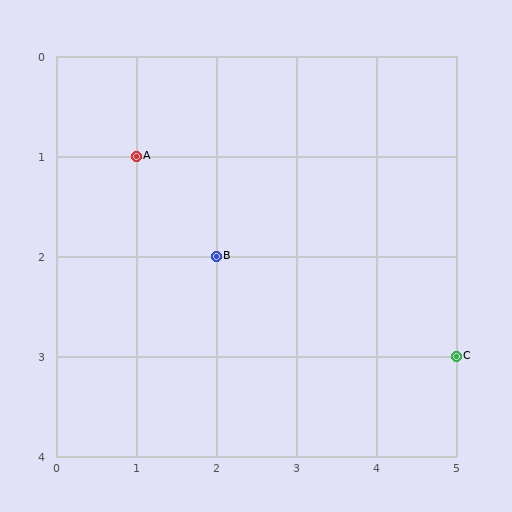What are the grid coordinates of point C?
Point C is at grid coordinates (5, 3).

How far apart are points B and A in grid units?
Points B and A are 1 column and 1 row apart (about 1.4 grid units diagonally).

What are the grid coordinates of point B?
Point B is at grid coordinates (2, 2).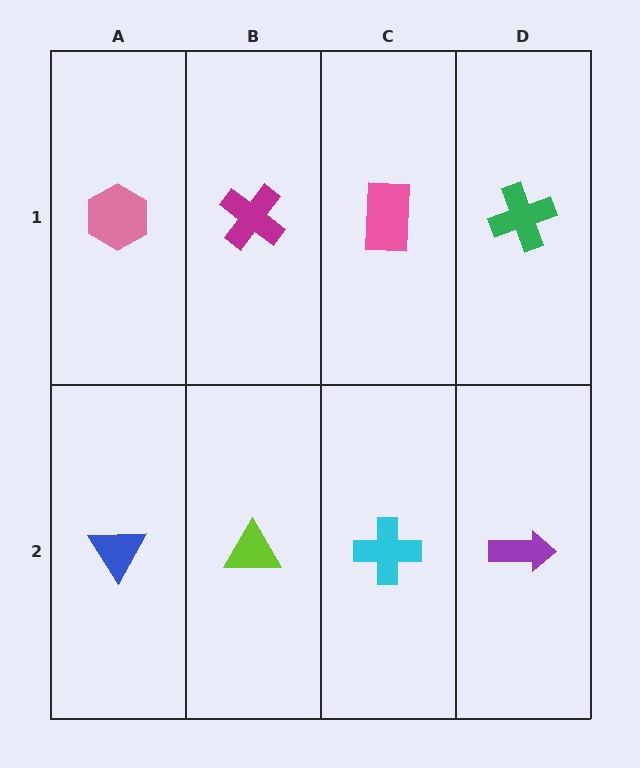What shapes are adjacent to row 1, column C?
A cyan cross (row 2, column C), a magenta cross (row 1, column B), a green cross (row 1, column D).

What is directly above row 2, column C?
A pink rectangle.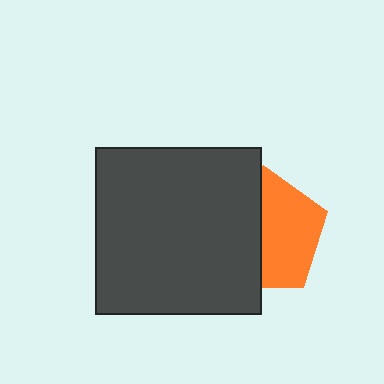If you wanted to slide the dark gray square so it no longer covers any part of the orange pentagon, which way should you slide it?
Slide it left — that is the most direct way to separate the two shapes.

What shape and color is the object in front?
The object in front is a dark gray square.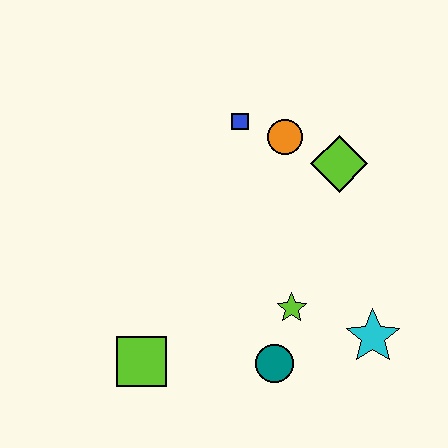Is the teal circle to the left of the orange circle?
Yes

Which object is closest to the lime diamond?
The orange circle is closest to the lime diamond.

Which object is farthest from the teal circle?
The blue square is farthest from the teal circle.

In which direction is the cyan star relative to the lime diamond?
The cyan star is below the lime diamond.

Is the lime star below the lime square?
No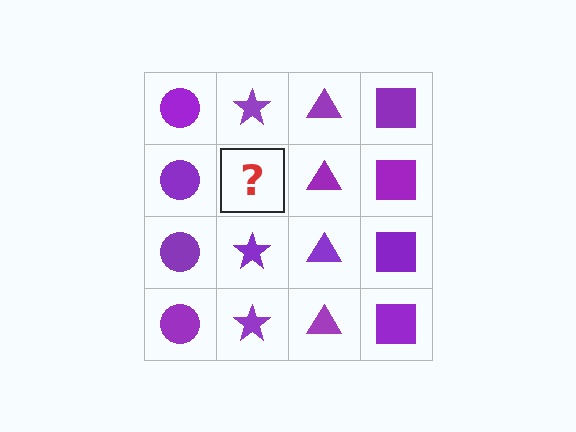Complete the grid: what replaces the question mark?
The question mark should be replaced with a purple star.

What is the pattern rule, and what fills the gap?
The rule is that each column has a consistent shape. The gap should be filled with a purple star.